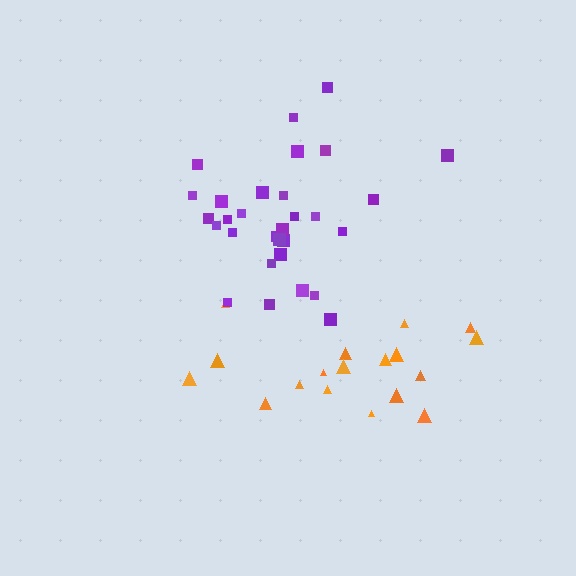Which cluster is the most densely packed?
Purple.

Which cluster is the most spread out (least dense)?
Orange.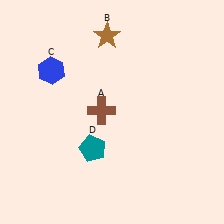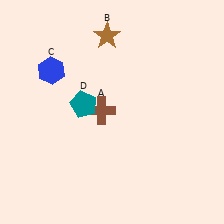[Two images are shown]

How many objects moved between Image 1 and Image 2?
1 object moved between the two images.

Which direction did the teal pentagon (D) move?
The teal pentagon (D) moved up.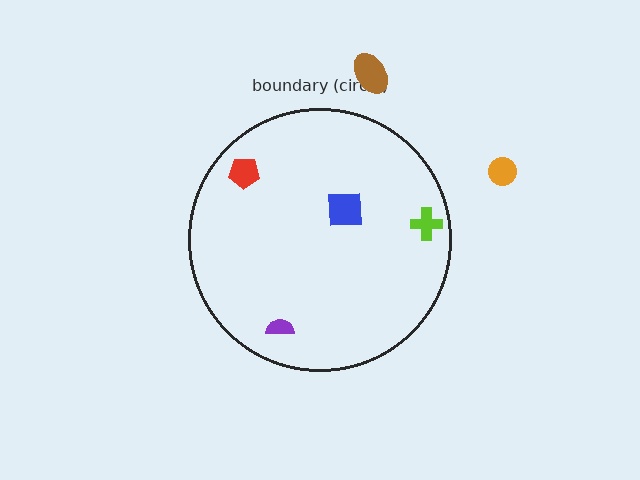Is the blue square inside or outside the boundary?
Inside.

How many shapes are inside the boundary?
4 inside, 2 outside.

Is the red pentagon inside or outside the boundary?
Inside.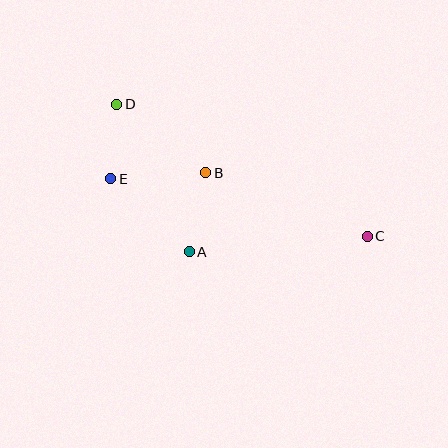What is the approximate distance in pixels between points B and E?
The distance between B and E is approximately 95 pixels.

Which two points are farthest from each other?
Points C and D are farthest from each other.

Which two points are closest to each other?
Points D and E are closest to each other.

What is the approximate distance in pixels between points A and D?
The distance between A and D is approximately 165 pixels.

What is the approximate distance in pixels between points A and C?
The distance between A and C is approximately 179 pixels.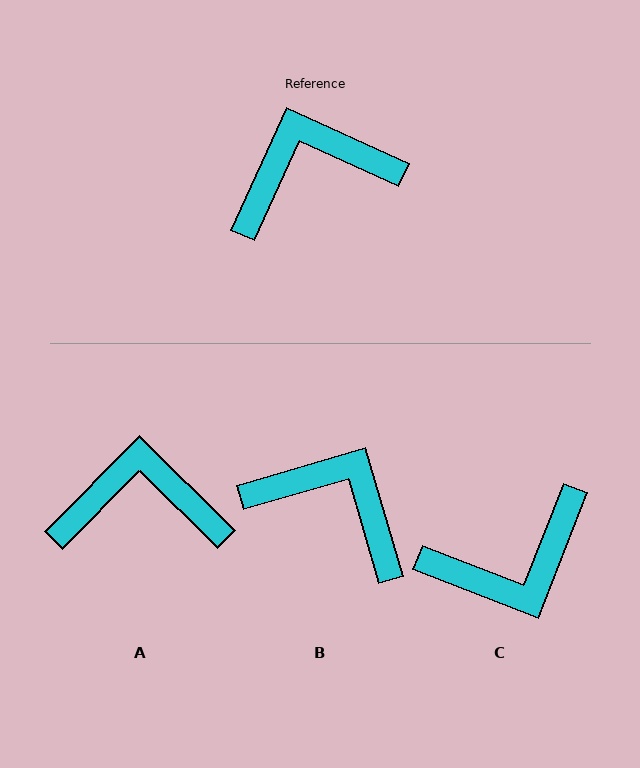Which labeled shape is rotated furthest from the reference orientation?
C, about 177 degrees away.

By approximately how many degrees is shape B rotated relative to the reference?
Approximately 49 degrees clockwise.